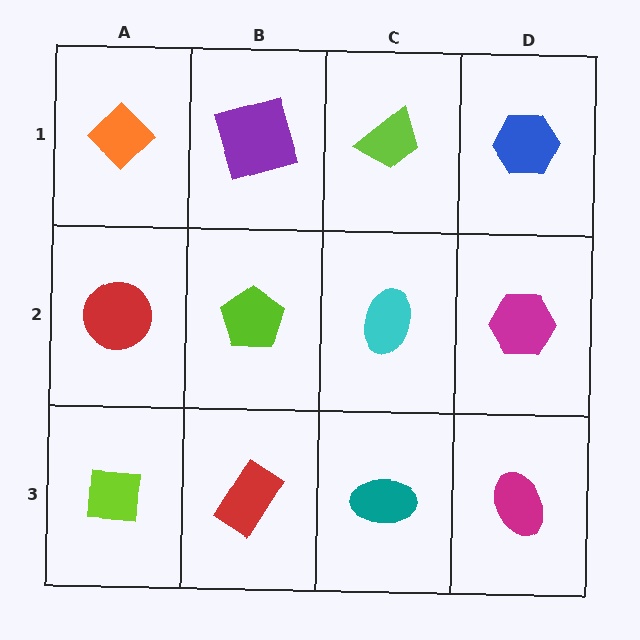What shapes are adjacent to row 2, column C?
A lime trapezoid (row 1, column C), a teal ellipse (row 3, column C), a lime pentagon (row 2, column B), a magenta hexagon (row 2, column D).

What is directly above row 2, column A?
An orange diamond.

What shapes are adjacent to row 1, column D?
A magenta hexagon (row 2, column D), a lime trapezoid (row 1, column C).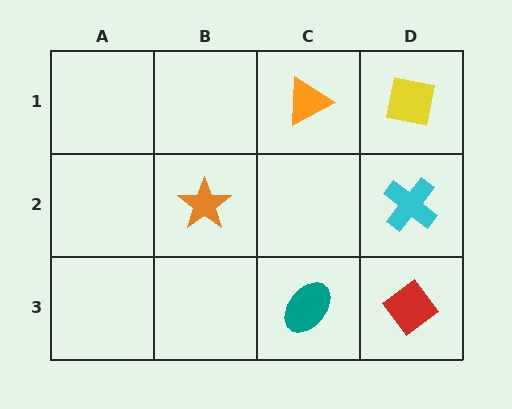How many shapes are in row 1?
2 shapes.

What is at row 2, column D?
A cyan cross.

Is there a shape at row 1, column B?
No, that cell is empty.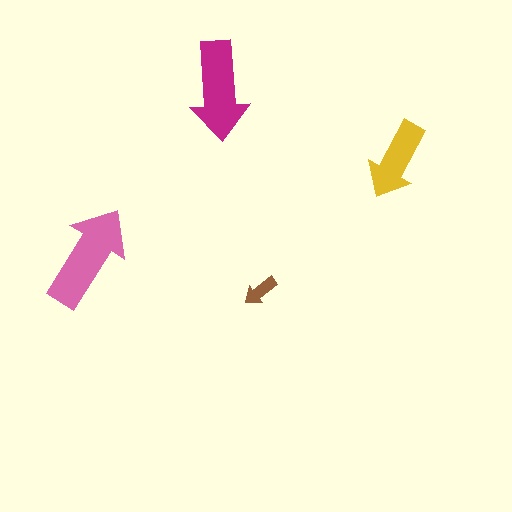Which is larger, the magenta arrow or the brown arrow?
The magenta one.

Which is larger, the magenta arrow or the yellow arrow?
The magenta one.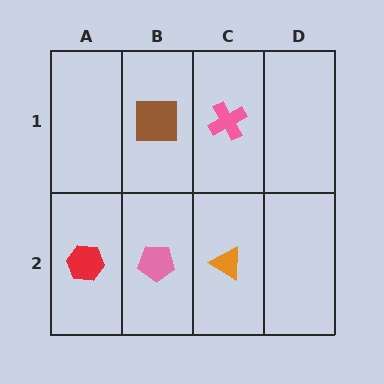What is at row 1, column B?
A brown square.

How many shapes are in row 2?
3 shapes.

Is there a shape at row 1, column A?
No, that cell is empty.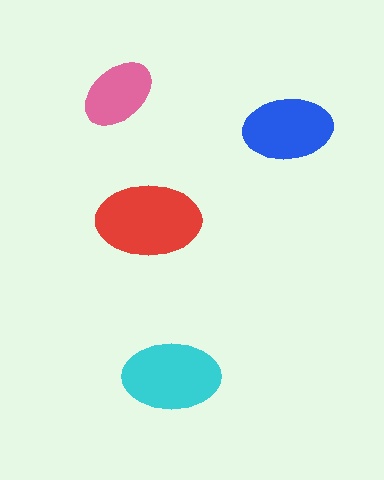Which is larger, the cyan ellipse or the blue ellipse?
The cyan one.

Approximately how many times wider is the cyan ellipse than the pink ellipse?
About 1.5 times wider.